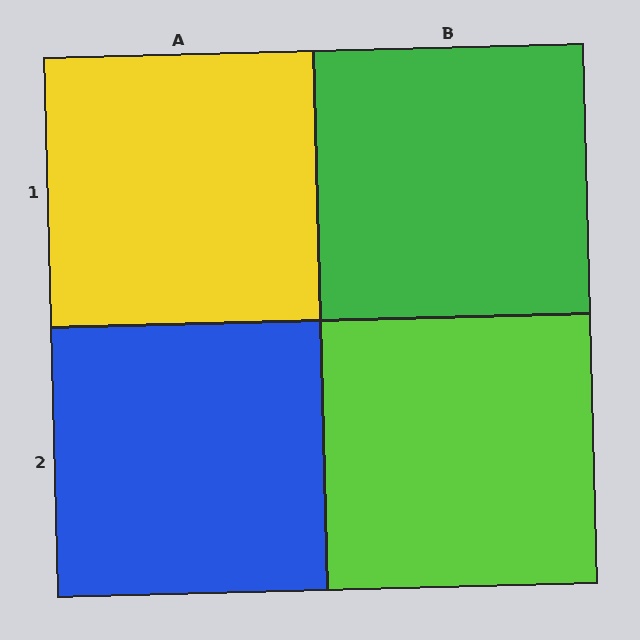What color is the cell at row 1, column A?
Yellow.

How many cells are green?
1 cell is green.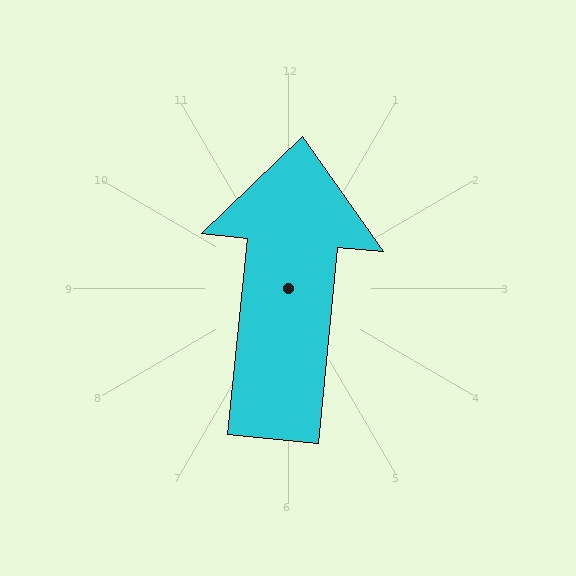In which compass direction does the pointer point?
North.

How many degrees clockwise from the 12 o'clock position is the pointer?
Approximately 6 degrees.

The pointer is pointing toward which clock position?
Roughly 12 o'clock.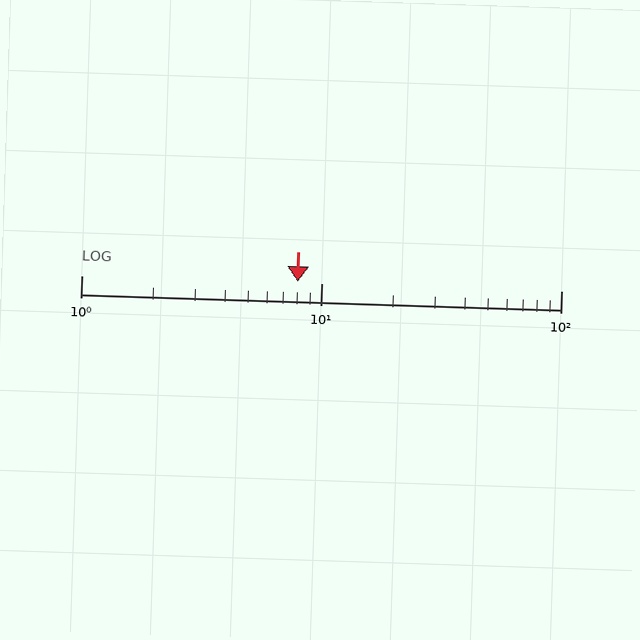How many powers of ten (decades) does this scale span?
The scale spans 2 decades, from 1 to 100.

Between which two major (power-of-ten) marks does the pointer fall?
The pointer is between 1 and 10.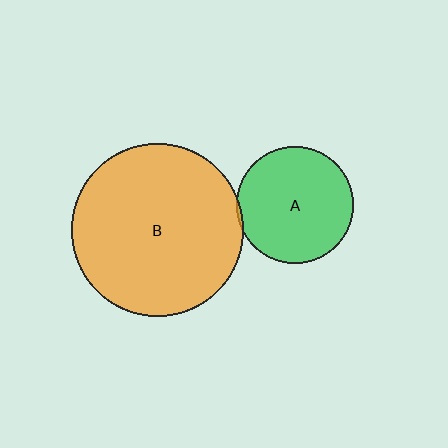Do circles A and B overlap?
Yes.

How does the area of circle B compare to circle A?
Approximately 2.2 times.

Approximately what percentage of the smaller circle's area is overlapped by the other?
Approximately 5%.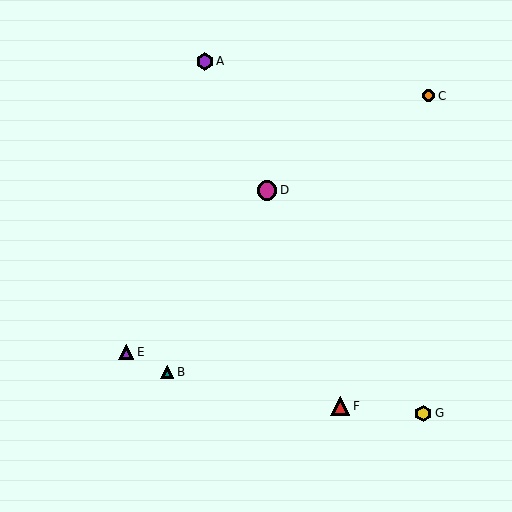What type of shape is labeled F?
Shape F is a red triangle.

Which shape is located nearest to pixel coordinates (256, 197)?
The magenta circle (labeled D) at (267, 190) is nearest to that location.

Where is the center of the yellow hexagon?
The center of the yellow hexagon is at (423, 413).